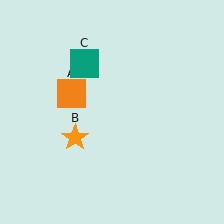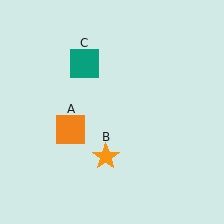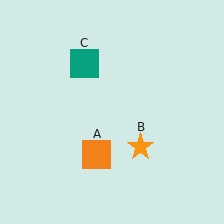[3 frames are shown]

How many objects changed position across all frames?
2 objects changed position: orange square (object A), orange star (object B).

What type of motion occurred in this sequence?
The orange square (object A), orange star (object B) rotated counterclockwise around the center of the scene.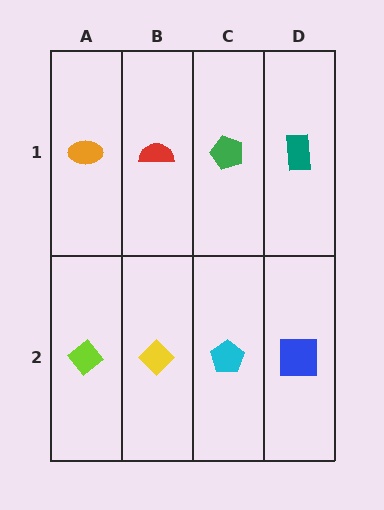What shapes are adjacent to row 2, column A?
An orange ellipse (row 1, column A), a yellow diamond (row 2, column B).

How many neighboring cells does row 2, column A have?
2.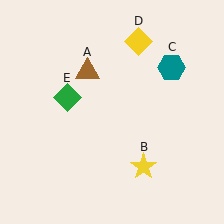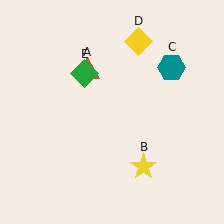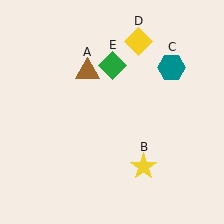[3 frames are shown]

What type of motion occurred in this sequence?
The green diamond (object E) rotated clockwise around the center of the scene.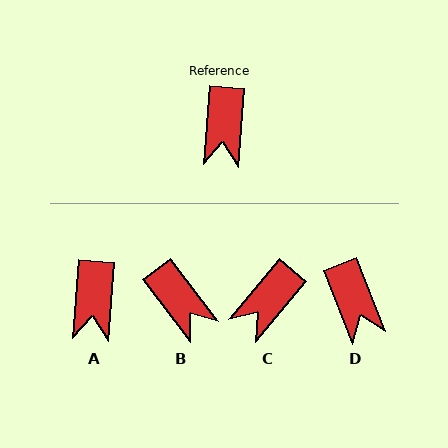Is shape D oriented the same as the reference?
No, it is off by about 26 degrees.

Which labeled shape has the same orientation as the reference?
A.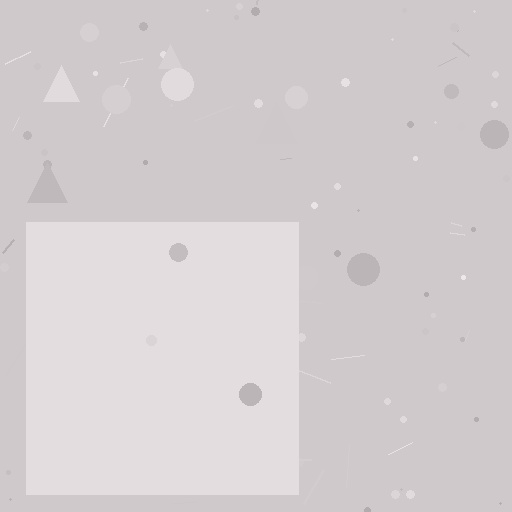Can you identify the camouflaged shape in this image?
The camouflaged shape is a square.